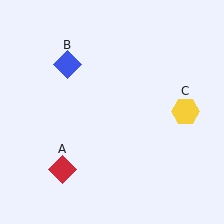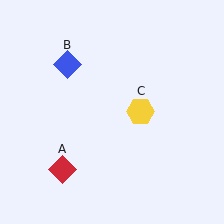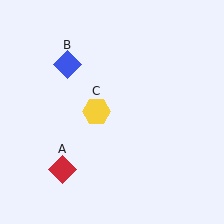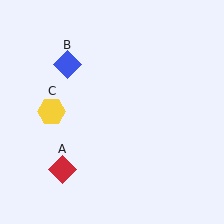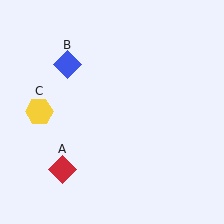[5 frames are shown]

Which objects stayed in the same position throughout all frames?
Red diamond (object A) and blue diamond (object B) remained stationary.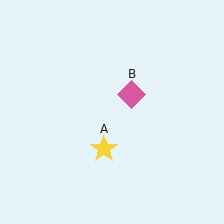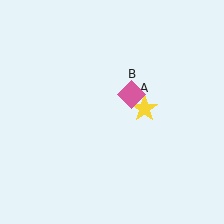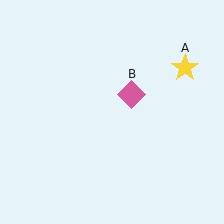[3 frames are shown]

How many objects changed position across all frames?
1 object changed position: yellow star (object A).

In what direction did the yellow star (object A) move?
The yellow star (object A) moved up and to the right.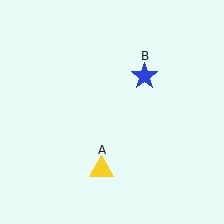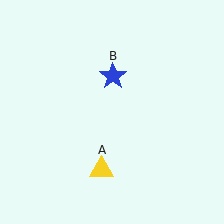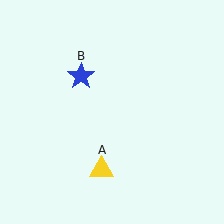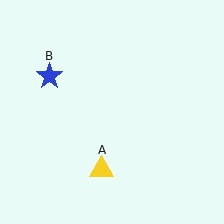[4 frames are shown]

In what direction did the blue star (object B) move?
The blue star (object B) moved left.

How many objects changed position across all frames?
1 object changed position: blue star (object B).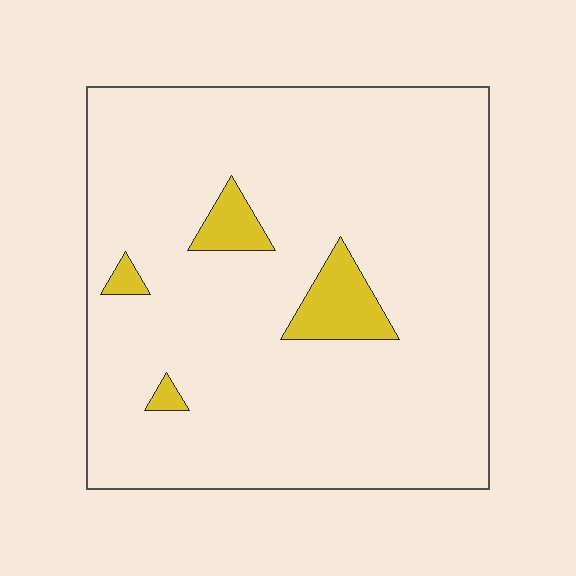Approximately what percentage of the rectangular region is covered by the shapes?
Approximately 5%.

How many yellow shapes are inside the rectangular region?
4.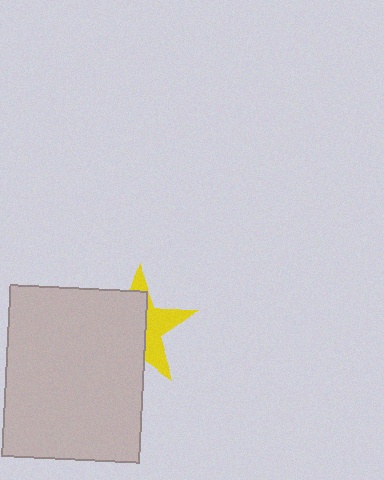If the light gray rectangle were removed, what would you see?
You would see the complete yellow star.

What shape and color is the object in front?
The object in front is a light gray rectangle.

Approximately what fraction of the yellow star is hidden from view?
Roughly 61% of the yellow star is hidden behind the light gray rectangle.